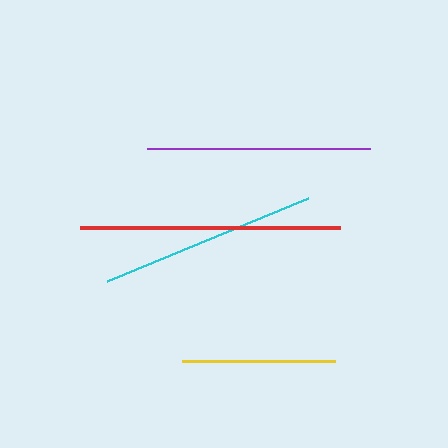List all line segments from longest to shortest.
From longest to shortest: red, purple, cyan, yellow.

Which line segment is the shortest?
The yellow line is the shortest at approximately 153 pixels.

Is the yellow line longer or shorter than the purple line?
The purple line is longer than the yellow line.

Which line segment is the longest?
The red line is the longest at approximately 260 pixels.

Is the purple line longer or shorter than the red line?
The red line is longer than the purple line.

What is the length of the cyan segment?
The cyan segment is approximately 217 pixels long.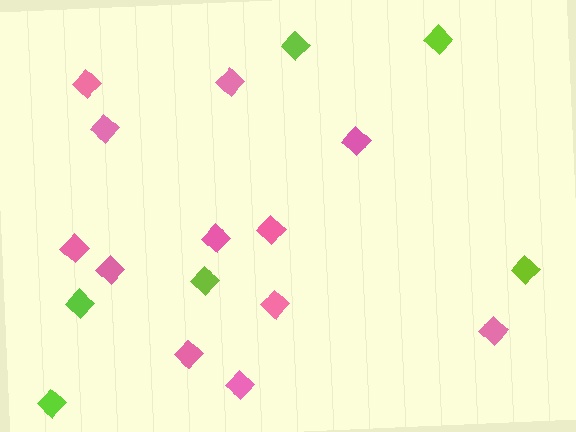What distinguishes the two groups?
There are 2 groups: one group of pink diamonds (12) and one group of lime diamonds (6).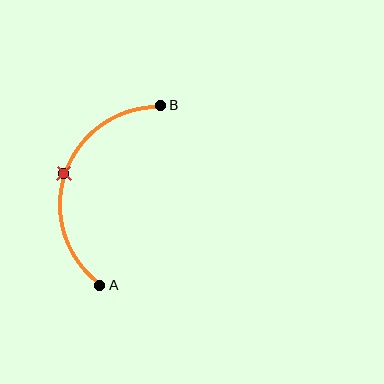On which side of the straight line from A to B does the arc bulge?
The arc bulges to the left of the straight line connecting A and B.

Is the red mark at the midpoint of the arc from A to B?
Yes. The red mark lies on the arc at equal arc-length from both A and B — it is the arc midpoint.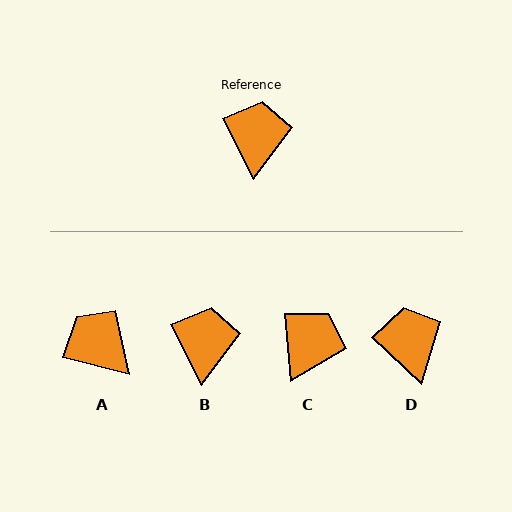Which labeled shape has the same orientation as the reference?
B.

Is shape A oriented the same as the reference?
No, it is off by about 49 degrees.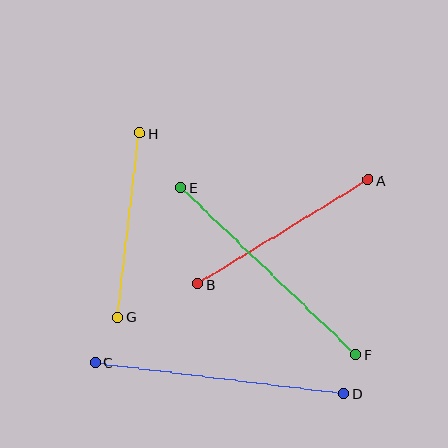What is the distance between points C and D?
The distance is approximately 251 pixels.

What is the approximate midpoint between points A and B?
The midpoint is at approximately (283, 232) pixels.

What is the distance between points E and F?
The distance is approximately 242 pixels.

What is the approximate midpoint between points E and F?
The midpoint is at approximately (268, 271) pixels.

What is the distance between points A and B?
The distance is approximately 200 pixels.